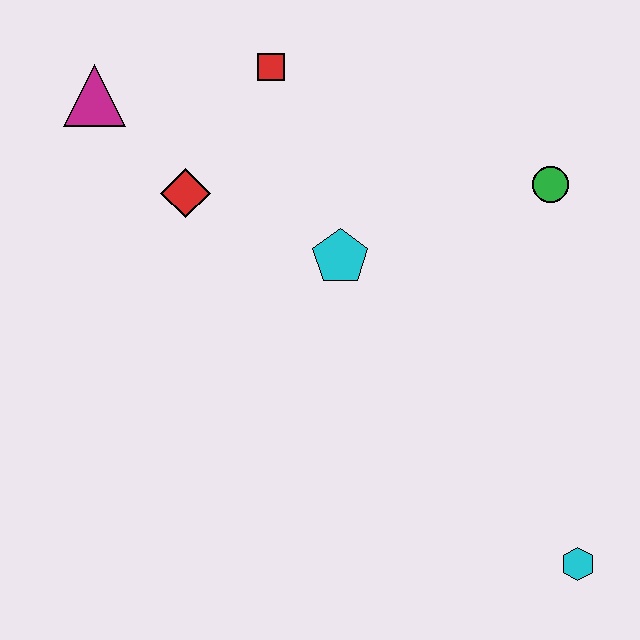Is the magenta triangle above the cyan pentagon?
Yes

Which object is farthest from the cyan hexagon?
The magenta triangle is farthest from the cyan hexagon.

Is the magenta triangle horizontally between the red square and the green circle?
No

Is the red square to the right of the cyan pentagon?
No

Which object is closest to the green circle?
The cyan pentagon is closest to the green circle.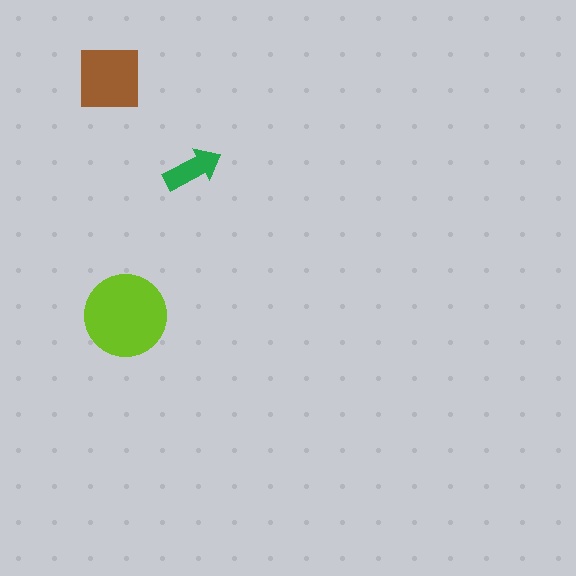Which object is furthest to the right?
The green arrow is rightmost.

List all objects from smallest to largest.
The green arrow, the brown square, the lime circle.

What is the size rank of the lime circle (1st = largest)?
1st.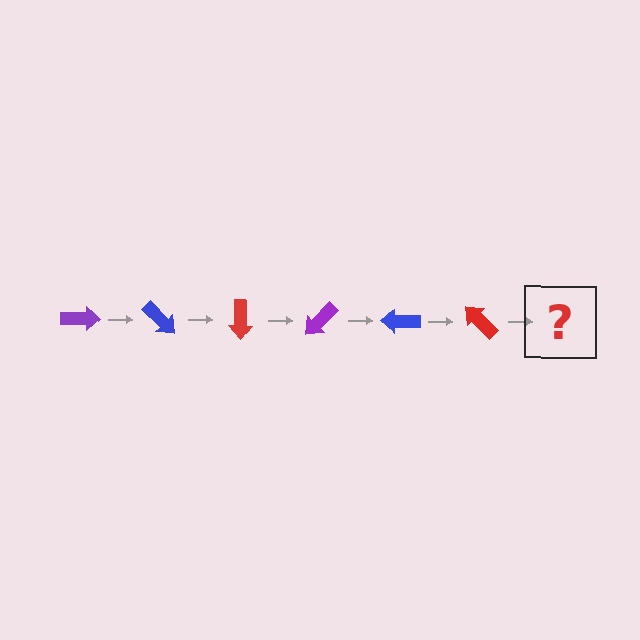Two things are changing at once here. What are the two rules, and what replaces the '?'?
The two rules are that it rotates 45 degrees each step and the color cycles through purple, blue, and red. The '?' should be a purple arrow, rotated 270 degrees from the start.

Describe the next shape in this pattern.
It should be a purple arrow, rotated 270 degrees from the start.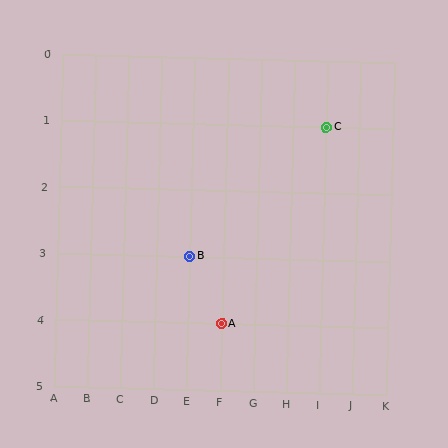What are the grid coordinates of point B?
Point B is at grid coordinates (E, 3).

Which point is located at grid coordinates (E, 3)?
Point B is at (E, 3).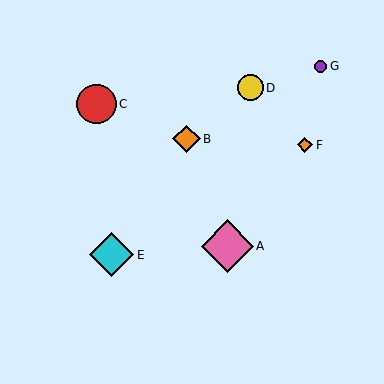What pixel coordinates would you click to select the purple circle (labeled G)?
Click at (320, 66) to select the purple circle G.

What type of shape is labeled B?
Shape B is an orange diamond.